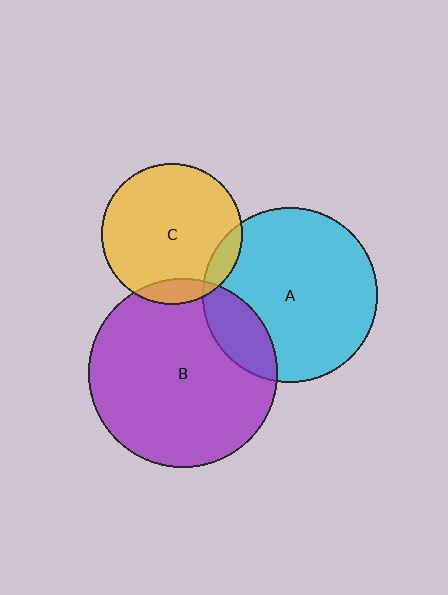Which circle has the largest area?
Circle B (purple).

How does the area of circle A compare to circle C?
Approximately 1.5 times.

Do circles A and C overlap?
Yes.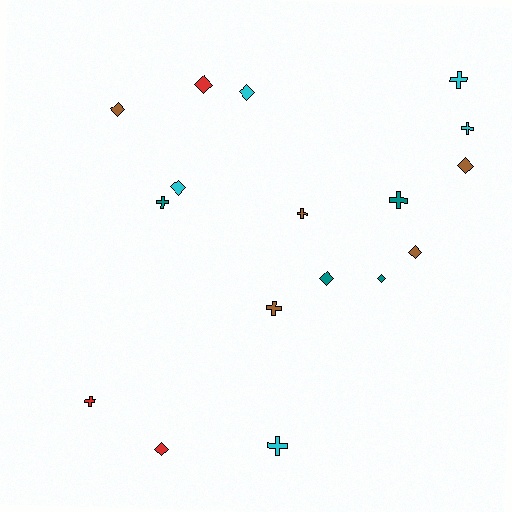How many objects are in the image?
There are 17 objects.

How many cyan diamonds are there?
There are 2 cyan diamonds.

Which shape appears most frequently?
Diamond, with 9 objects.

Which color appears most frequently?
Brown, with 5 objects.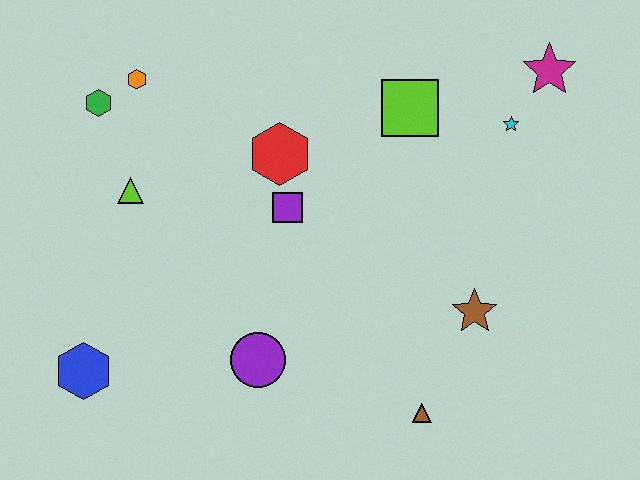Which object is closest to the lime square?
The cyan star is closest to the lime square.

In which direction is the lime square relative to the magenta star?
The lime square is to the left of the magenta star.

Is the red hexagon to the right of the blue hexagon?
Yes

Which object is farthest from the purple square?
The magenta star is farthest from the purple square.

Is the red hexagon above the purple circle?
Yes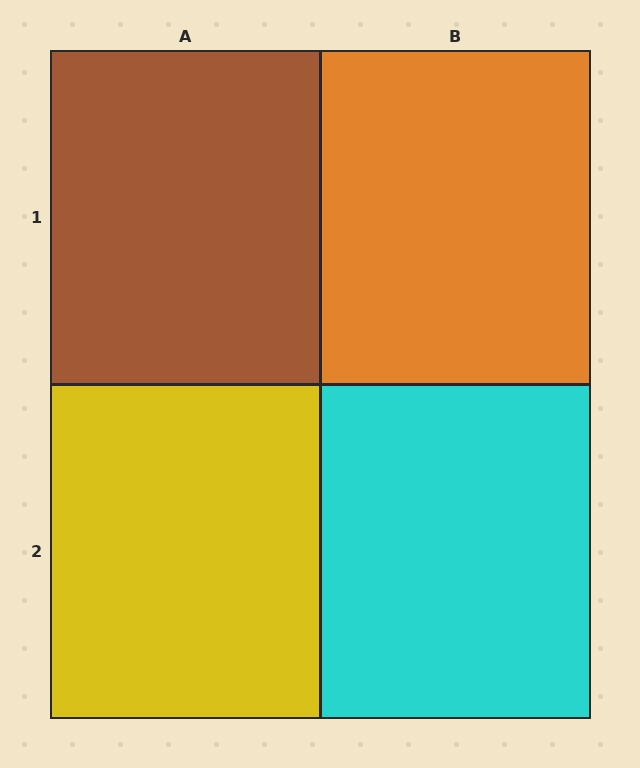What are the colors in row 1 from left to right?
Brown, orange.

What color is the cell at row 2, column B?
Cyan.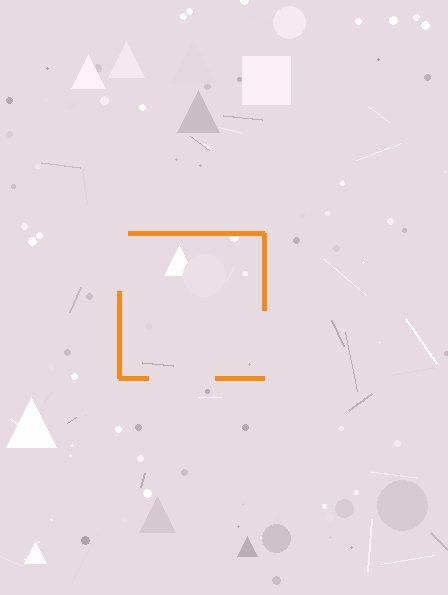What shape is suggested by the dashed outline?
The dashed outline suggests a square.